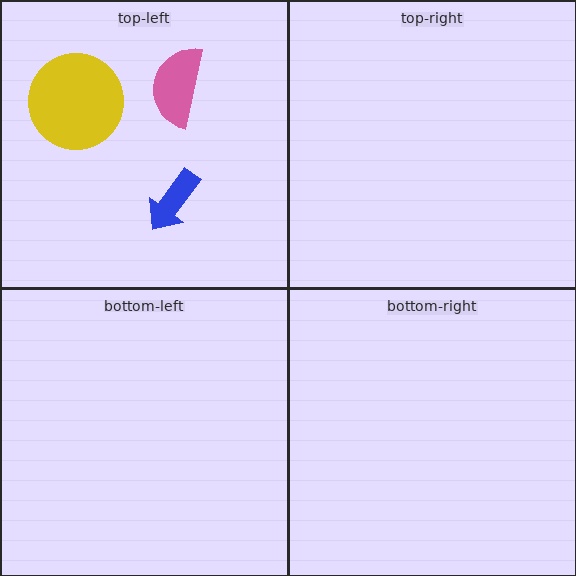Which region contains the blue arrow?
The top-left region.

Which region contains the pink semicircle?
The top-left region.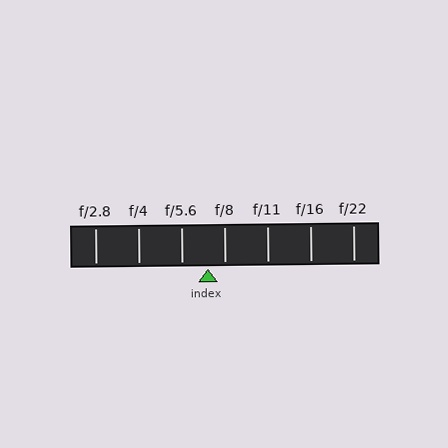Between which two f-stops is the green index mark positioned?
The index mark is between f/5.6 and f/8.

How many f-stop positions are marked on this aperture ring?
There are 7 f-stop positions marked.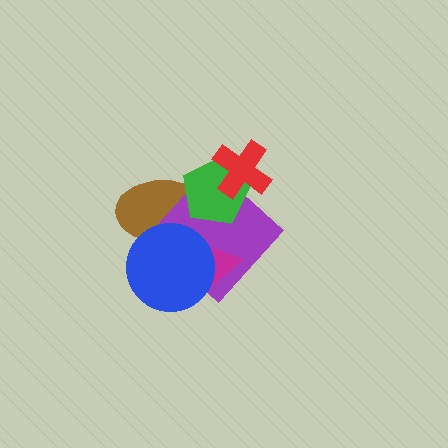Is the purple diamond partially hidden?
Yes, it is partially covered by another shape.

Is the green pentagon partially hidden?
Yes, it is partially covered by another shape.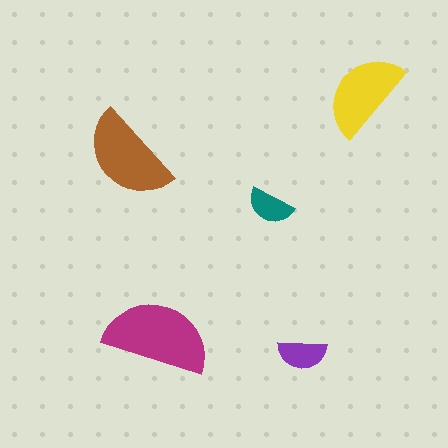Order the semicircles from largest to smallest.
the magenta one, the brown one, the yellow one, the purple one, the teal one.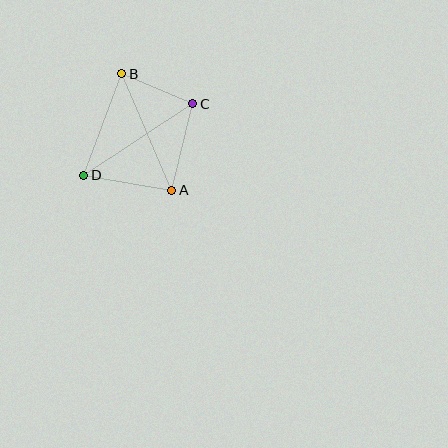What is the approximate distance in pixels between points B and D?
The distance between B and D is approximately 109 pixels.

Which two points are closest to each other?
Points B and C are closest to each other.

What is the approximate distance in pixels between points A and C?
The distance between A and C is approximately 89 pixels.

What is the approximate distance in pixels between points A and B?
The distance between A and B is approximately 127 pixels.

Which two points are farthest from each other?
Points C and D are farthest from each other.